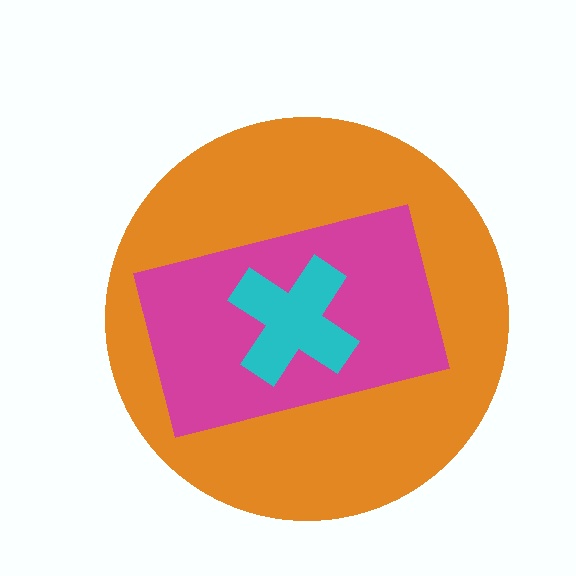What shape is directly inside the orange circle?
The magenta rectangle.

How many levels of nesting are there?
3.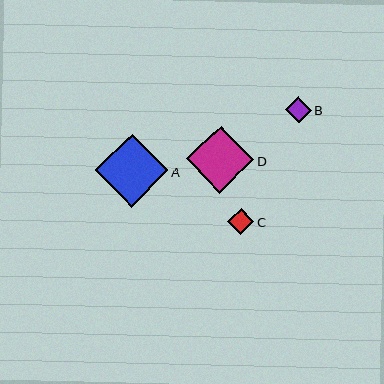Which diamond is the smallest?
Diamond B is the smallest with a size of approximately 26 pixels.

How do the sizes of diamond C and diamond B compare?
Diamond C and diamond B are approximately the same size.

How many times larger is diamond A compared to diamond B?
Diamond A is approximately 2.9 times the size of diamond B.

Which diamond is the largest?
Diamond A is the largest with a size of approximately 74 pixels.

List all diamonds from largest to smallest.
From largest to smallest: A, D, C, B.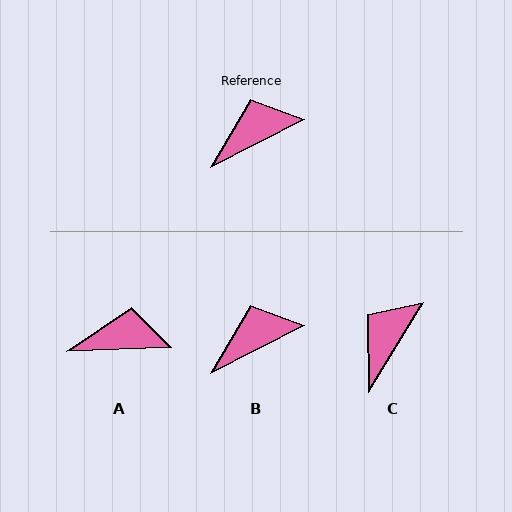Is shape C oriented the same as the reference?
No, it is off by about 31 degrees.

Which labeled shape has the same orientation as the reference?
B.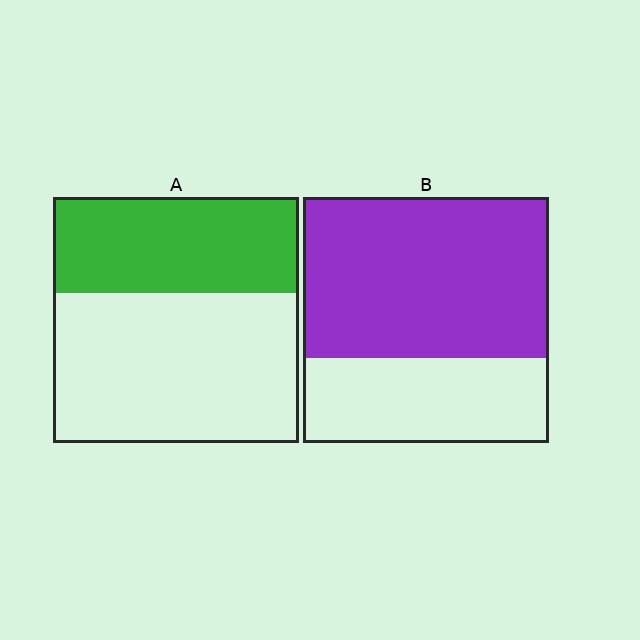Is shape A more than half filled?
No.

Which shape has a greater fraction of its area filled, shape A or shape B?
Shape B.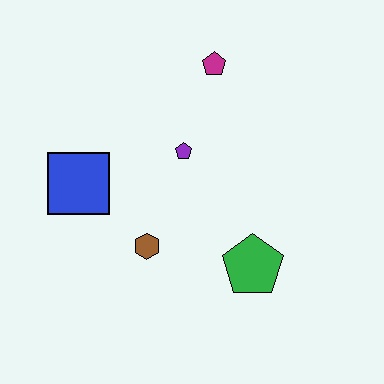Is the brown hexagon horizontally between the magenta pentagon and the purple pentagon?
No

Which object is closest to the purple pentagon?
The magenta pentagon is closest to the purple pentagon.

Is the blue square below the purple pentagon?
Yes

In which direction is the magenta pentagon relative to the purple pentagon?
The magenta pentagon is above the purple pentagon.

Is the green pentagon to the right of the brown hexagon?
Yes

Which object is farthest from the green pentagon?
The magenta pentagon is farthest from the green pentagon.